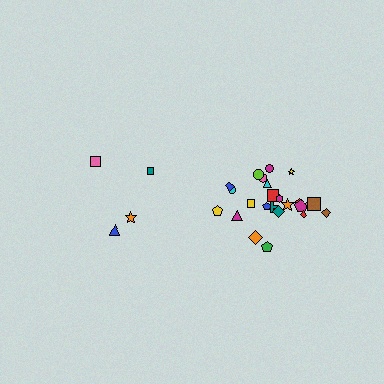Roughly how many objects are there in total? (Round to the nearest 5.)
Roughly 30 objects in total.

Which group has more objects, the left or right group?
The right group.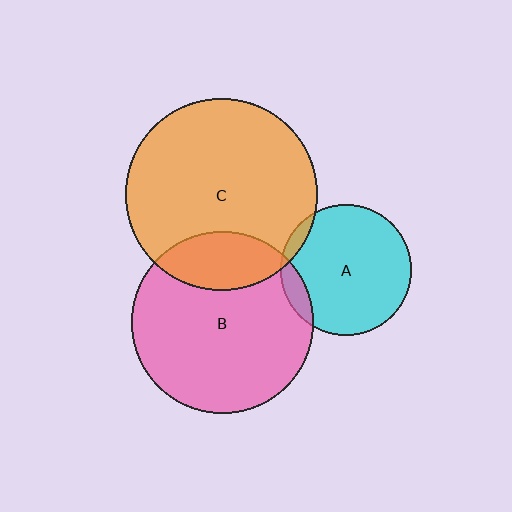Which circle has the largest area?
Circle C (orange).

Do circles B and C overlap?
Yes.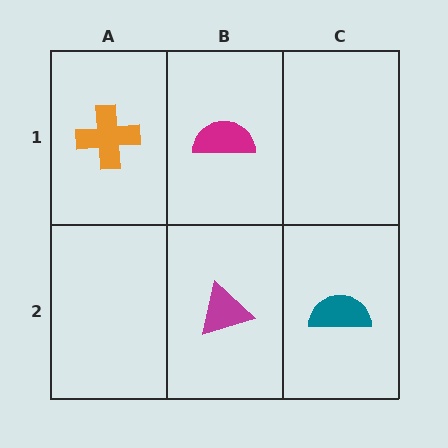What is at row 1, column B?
A magenta semicircle.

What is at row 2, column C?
A teal semicircle.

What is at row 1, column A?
An orange cross.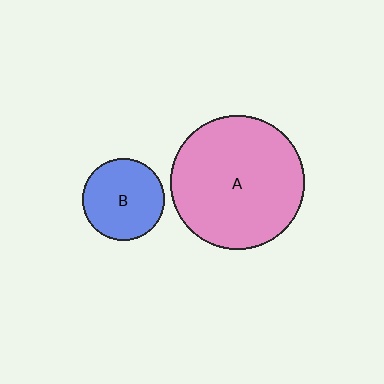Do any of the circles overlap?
No, none of the circles overlap.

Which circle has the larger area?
Circle A (pink).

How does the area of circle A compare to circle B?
Approximately 2.7 times.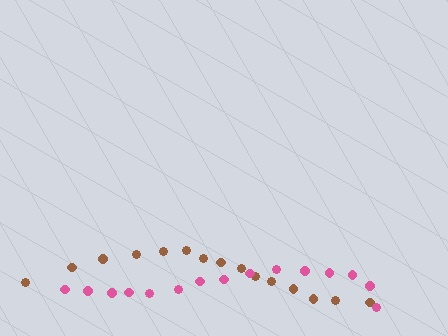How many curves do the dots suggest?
There are 2 distinct paths.